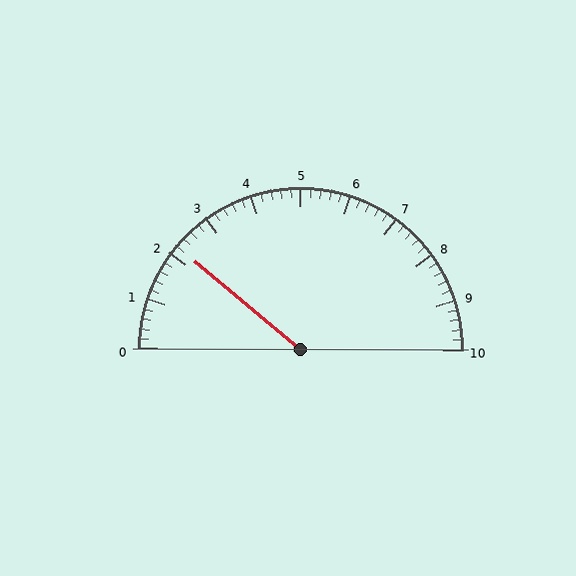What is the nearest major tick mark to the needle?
The nearest major tick mark is 2.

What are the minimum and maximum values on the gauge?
The gauge ranges from 0 to 10.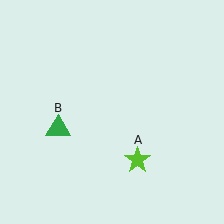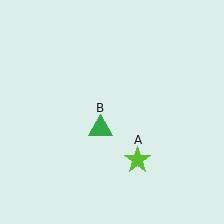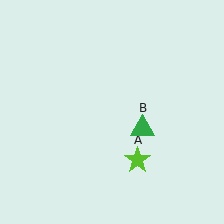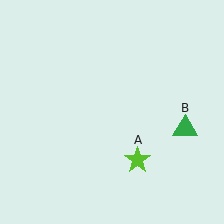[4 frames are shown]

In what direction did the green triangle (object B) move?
The green triangle (object B) moved right.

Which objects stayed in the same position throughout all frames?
Lime star (object A) remained stationary.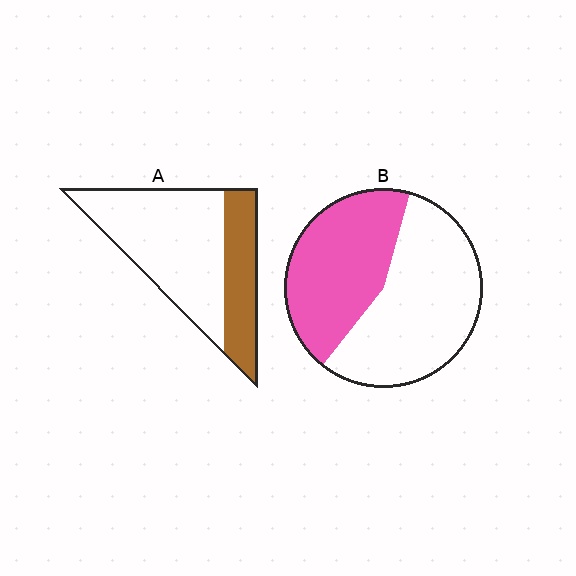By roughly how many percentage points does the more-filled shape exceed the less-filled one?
By roughly 15 percentage points (B over A).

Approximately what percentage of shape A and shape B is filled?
A is approximately 30% and B is approximately 45%.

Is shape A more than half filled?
No.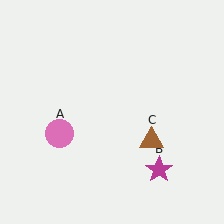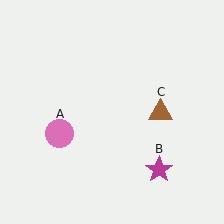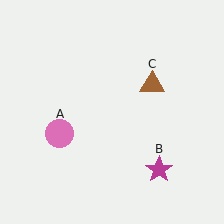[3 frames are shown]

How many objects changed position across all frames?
1 object changed position: brown triangle (object C).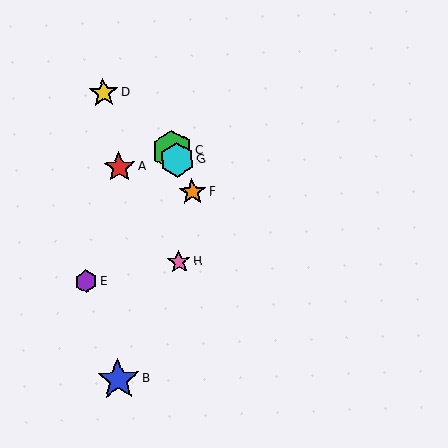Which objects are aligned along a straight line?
Objects C, F, G are aligned along a straight line.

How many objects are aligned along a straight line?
3 objects (C, F, G) are aligned along a straight line.